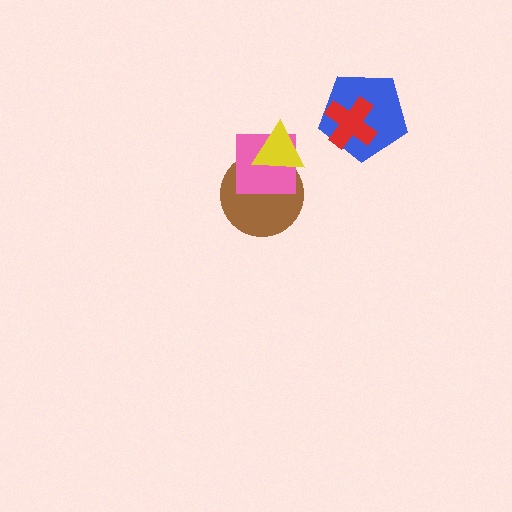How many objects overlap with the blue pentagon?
1 object overlaps with the blue pentagon.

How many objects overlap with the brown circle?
2 objects overlap with the brown circle.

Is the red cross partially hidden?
No, no other shape covers it.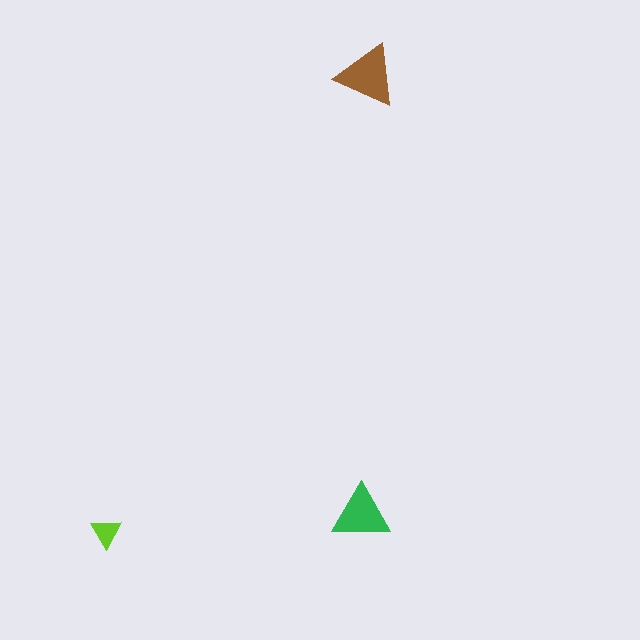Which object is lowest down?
The lime triangle is bottommost.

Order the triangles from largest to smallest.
the brown one, the green one, the lime one.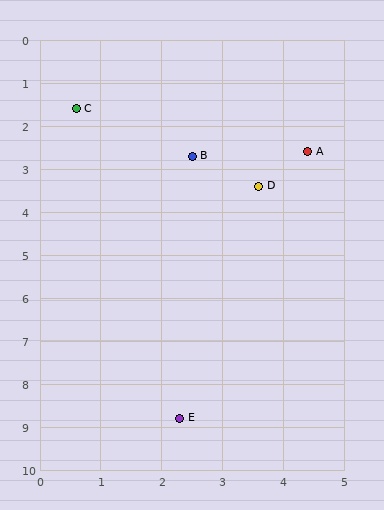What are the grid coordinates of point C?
Point C is at approximately (0.6, 1.6).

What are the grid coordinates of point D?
Point D is at approximately (3.6, 3.4).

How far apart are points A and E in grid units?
Points A and E are about 6.5 grid units apart.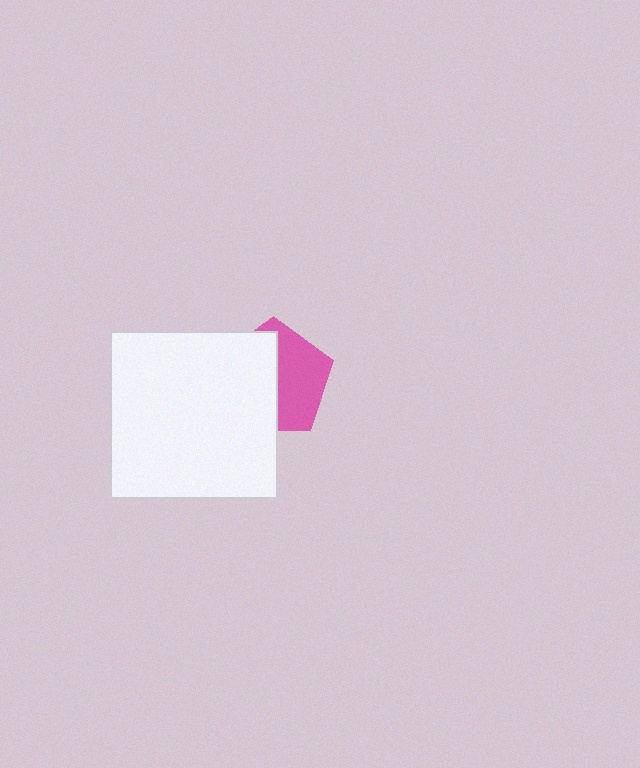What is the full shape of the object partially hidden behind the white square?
The partially hidden object is a pink pentagon.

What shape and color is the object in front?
The object in front is a white square.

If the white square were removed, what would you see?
You would see the complete pink pentagon.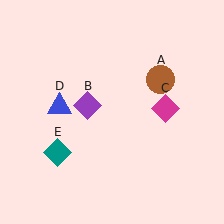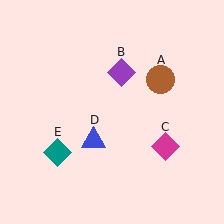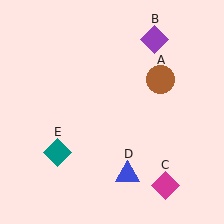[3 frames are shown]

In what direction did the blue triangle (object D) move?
The blue triangle (object D) moved down and to the right.